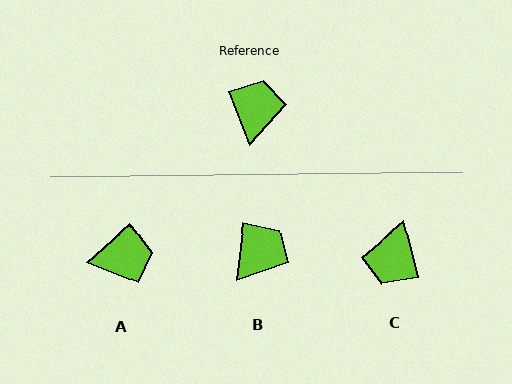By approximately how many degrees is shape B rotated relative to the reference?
Approximately 29 degrees clockwise.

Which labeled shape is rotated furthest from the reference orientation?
C, about 172 degrees away.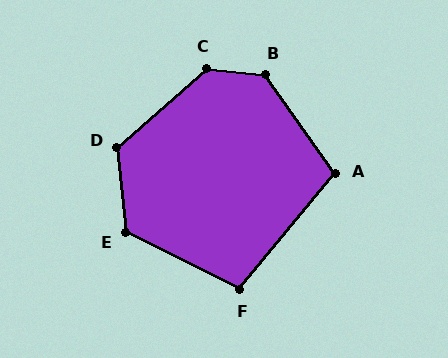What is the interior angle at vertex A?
Approximately 105 degrees (obtuse).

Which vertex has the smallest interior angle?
F, at approximately 103 degrees.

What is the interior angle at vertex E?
Approximately 123 degrees (obtuse).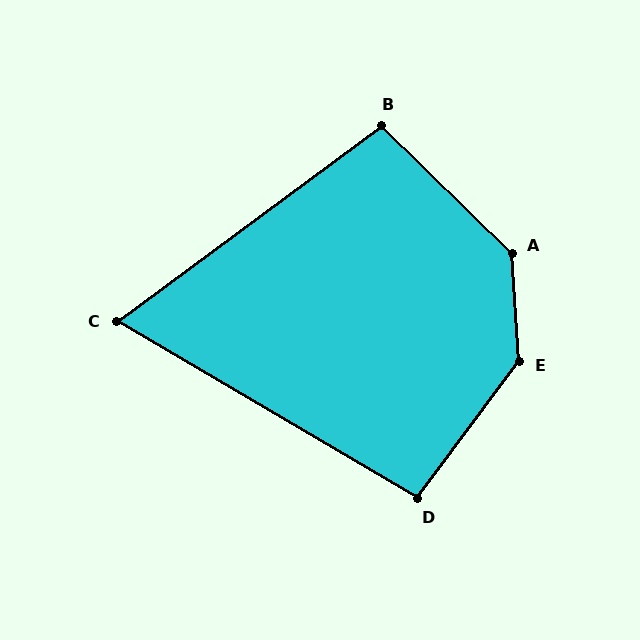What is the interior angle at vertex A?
Approximately 138 degrees (obtuse).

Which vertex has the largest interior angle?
E, at approximately 140 degrees.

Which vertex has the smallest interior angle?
C, at approximately 67 degrees.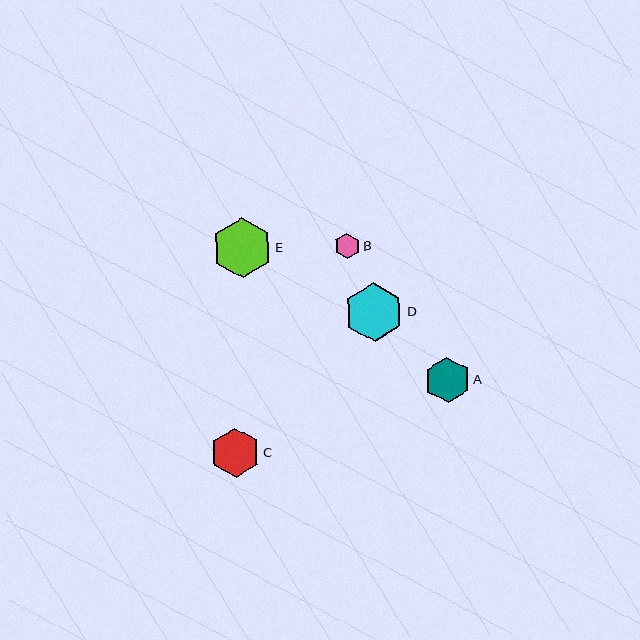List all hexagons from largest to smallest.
From largest to smallest: E, D, C, A, B.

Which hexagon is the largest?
Hexagon E is the largest with a size of approximately 60 pixels.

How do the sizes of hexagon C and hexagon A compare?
Hexagon C and hexagon A are approximately the same size.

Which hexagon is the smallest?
Hexagon B is the smallest with a size of approximately 25 pixels.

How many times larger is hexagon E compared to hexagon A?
Hexagon E is approximately 1.3 times the size of hexagon A.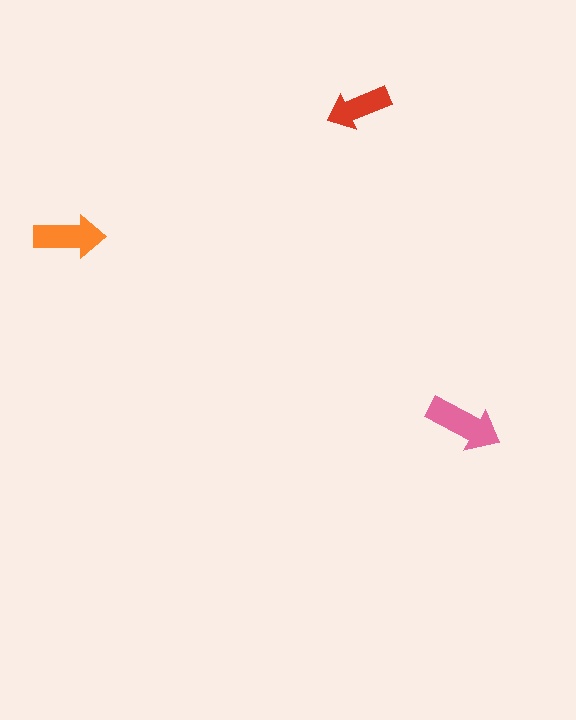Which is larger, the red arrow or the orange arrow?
The orange one.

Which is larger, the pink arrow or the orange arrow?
The pink one.